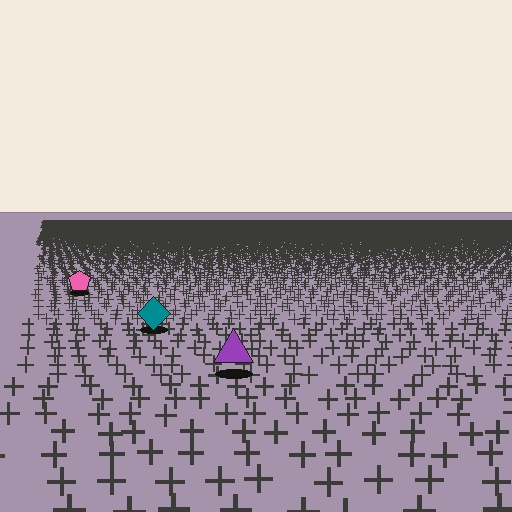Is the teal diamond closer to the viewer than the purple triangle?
No. The purple triangle is closer — you can tell from the texture gradient: the ground texture is coarser near it.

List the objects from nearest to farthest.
From nearest to farthest: the purple triangle, the teal diamond, the pink pentagon.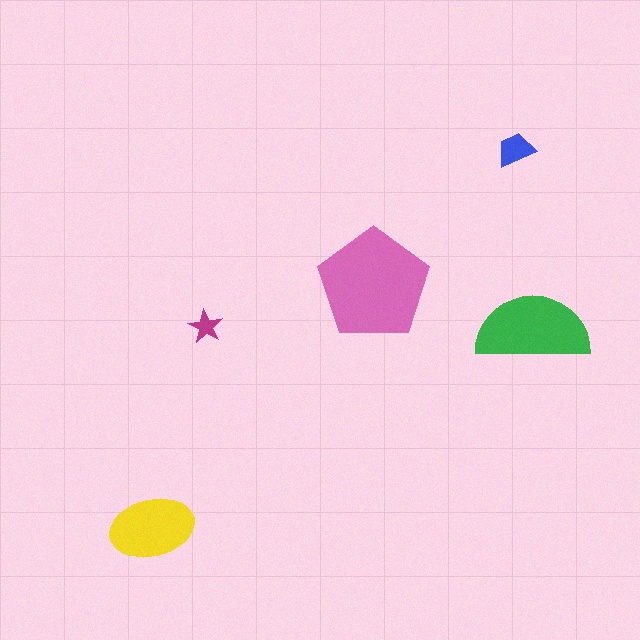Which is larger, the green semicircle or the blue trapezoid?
The green semicircle.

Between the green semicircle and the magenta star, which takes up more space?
The green semicircle.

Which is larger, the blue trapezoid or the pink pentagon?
The pink pentagon.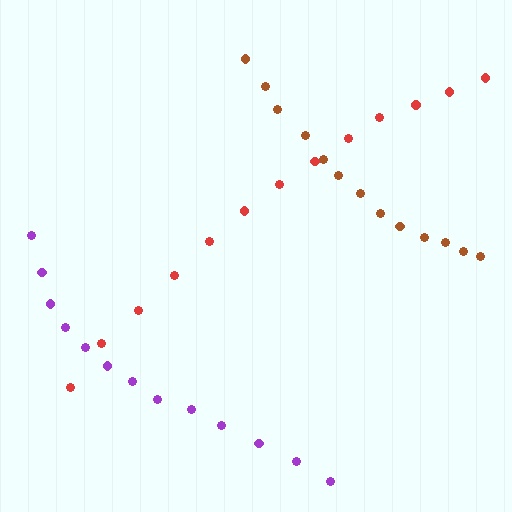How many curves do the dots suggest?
There are 3 distinct paths.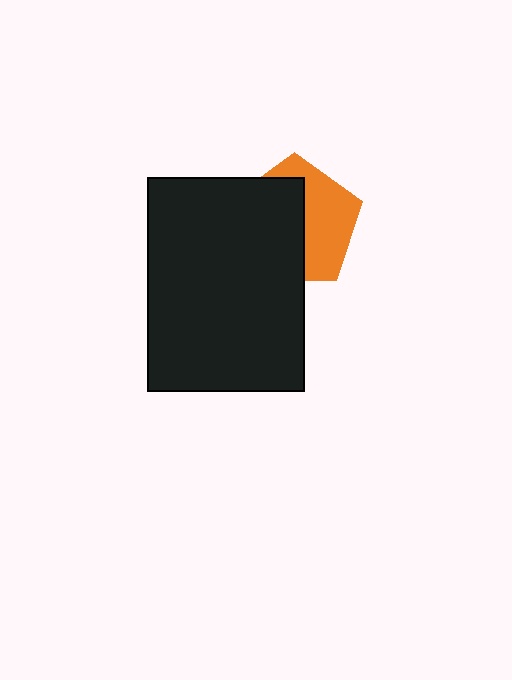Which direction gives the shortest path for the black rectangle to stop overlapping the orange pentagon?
Moving left gives the shortest separation.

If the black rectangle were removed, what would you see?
You would see the complete orange pentagon.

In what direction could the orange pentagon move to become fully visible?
The orange pentagon could move right. That would shift it out from behind the black rectangle entirely.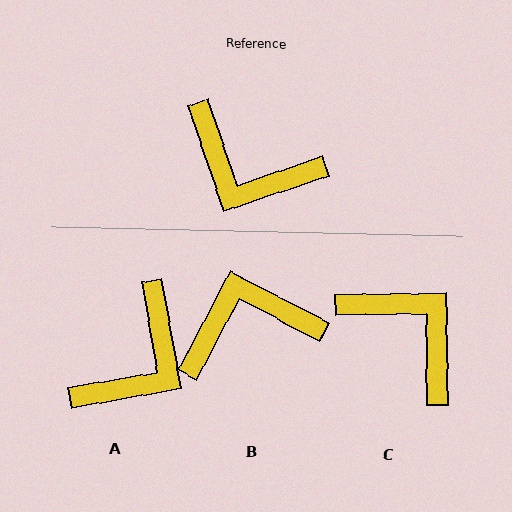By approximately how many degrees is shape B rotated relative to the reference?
Approximately 137 degrees clockwise.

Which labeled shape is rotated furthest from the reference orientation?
C, about 162 degrees away.